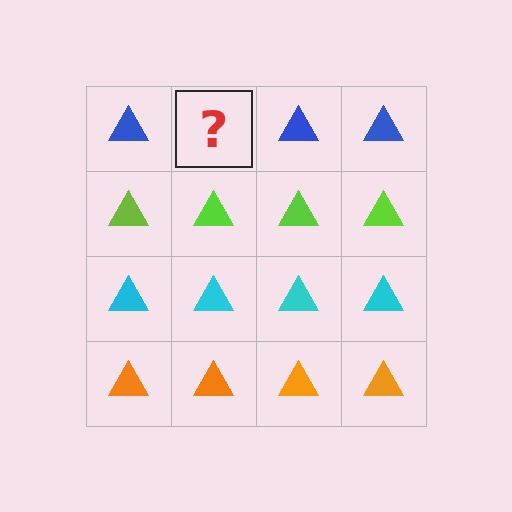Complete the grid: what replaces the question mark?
The question mark should be replaced with a blue triangle.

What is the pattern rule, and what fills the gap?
The rule is that each row has a consistent color. The gap should be filled with a blue triangle.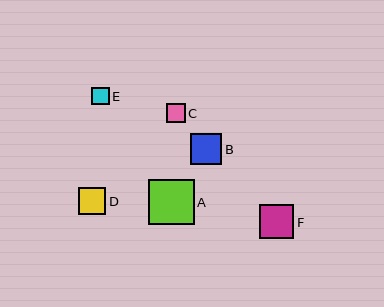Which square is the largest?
Square A is the largest with a size of approximately 46 pixels.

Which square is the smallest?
Square E is the smallest with a size of approximately 18 pixels.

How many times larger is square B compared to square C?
Square B is approximately 1.6 times the size of square C.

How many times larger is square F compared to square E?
Square F is approximately 1.9 times the size of square E.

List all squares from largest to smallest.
From largest to smallest: A, F, B, D, C, E.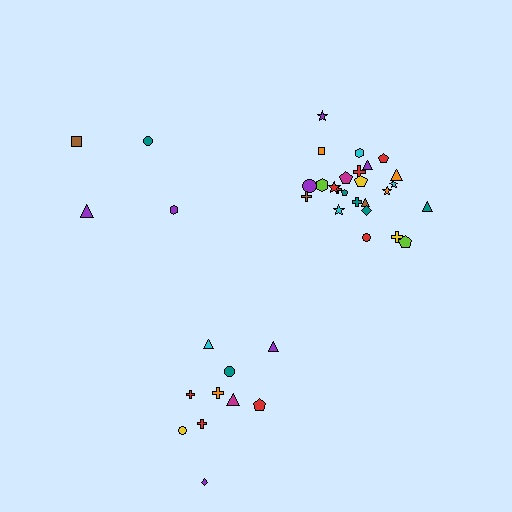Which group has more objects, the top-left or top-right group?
The top-right group.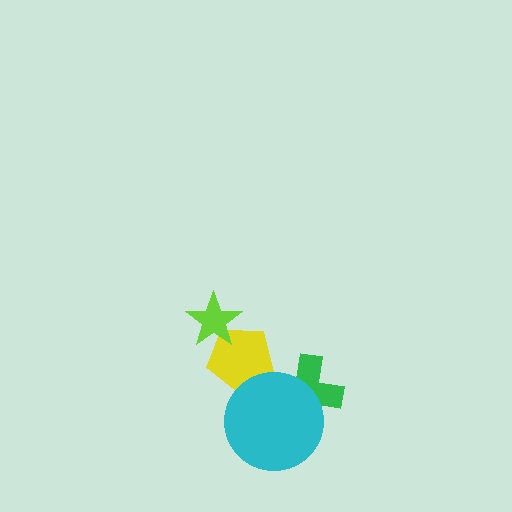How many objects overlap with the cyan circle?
2 objects overlap with the cyan circle.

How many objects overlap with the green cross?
1 object overlaps with the green cross.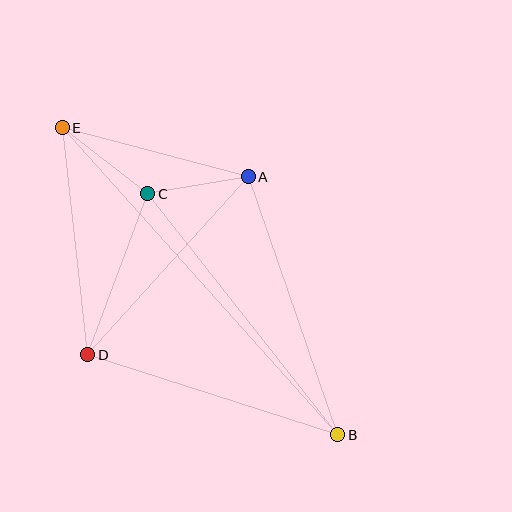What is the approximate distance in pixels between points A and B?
The distance between A and B is approximately 273 pixels.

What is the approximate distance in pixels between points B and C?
The distance between B and C is approximately 307 pixels.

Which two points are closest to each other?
Points A and C are closest to each other.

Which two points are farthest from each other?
Points B and E are farthest from each other.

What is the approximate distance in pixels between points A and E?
The distance between A and E is approximately 192 pixels.